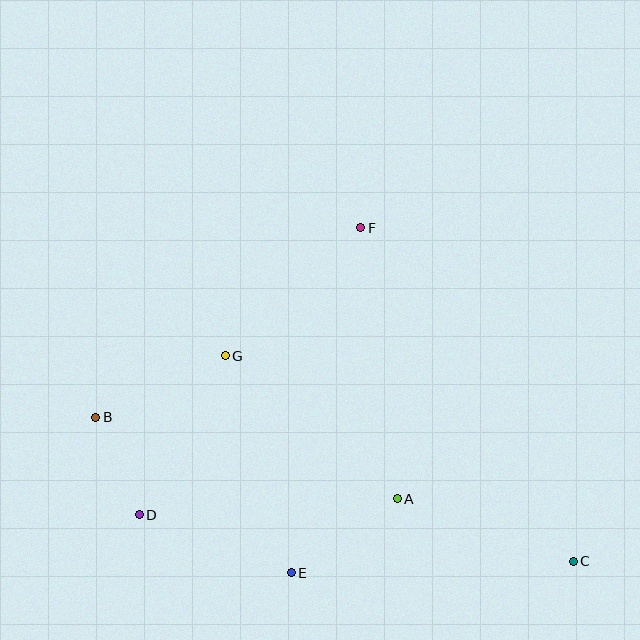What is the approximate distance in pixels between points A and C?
The distance between A and C is approximately 187 pixels.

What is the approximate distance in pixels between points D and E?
The distance between D and E is approximately 163 pixels.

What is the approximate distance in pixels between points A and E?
The distance between A and E is approximately 130 pixels.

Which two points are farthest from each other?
Points B and C are farthest from each other.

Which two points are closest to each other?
Points B and D are closest to each other.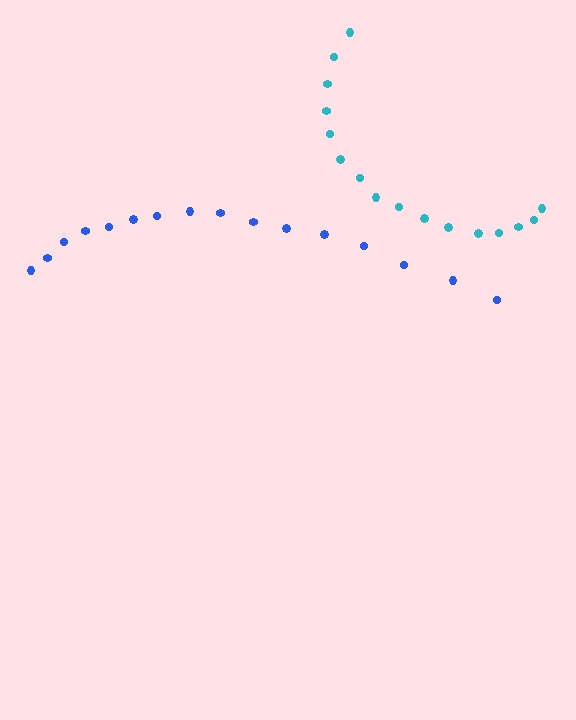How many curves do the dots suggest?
There are 2 distinct paths.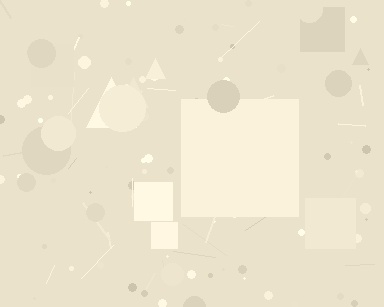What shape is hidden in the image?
A square is hidden in the image.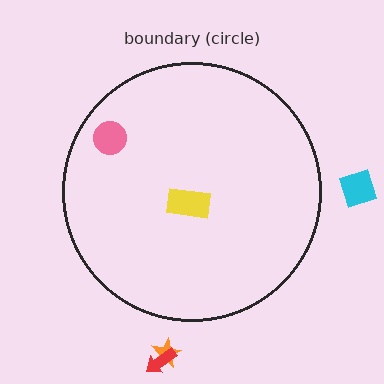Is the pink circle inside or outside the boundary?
Inside.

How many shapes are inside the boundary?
2 inside, 3 outside.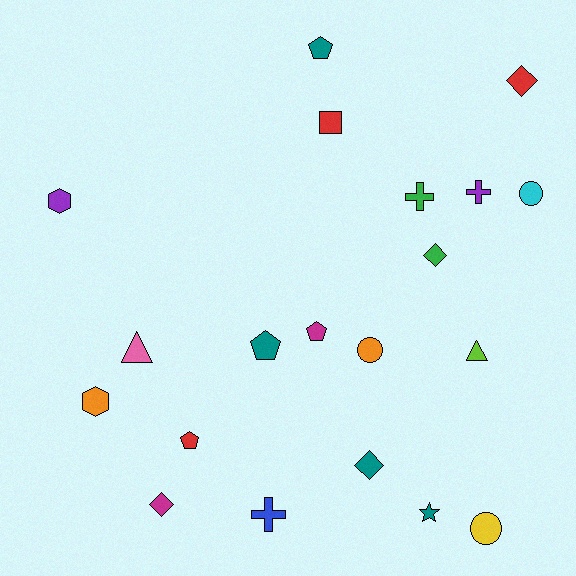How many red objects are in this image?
There are 3 red objects.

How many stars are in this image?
There is 1 star.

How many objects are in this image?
There are 20 objects.